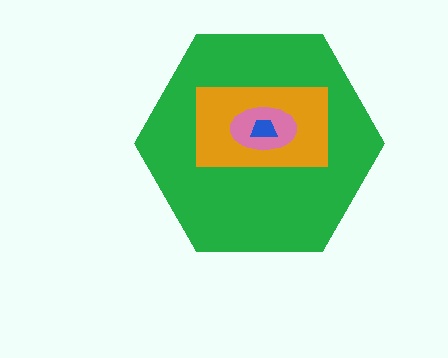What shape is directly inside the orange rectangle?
The pink ellipse.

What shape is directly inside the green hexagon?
The orange rectangle.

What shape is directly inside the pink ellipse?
The blue trapezoid.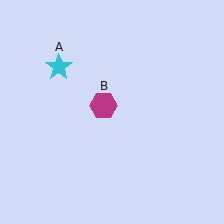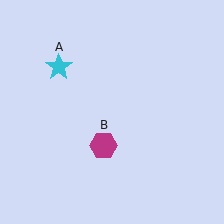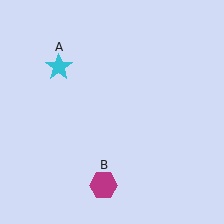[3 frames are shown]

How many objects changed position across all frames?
1 object changed position: magenta hexagon (object B).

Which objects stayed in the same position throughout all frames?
Cyan star (object A) remained stationary.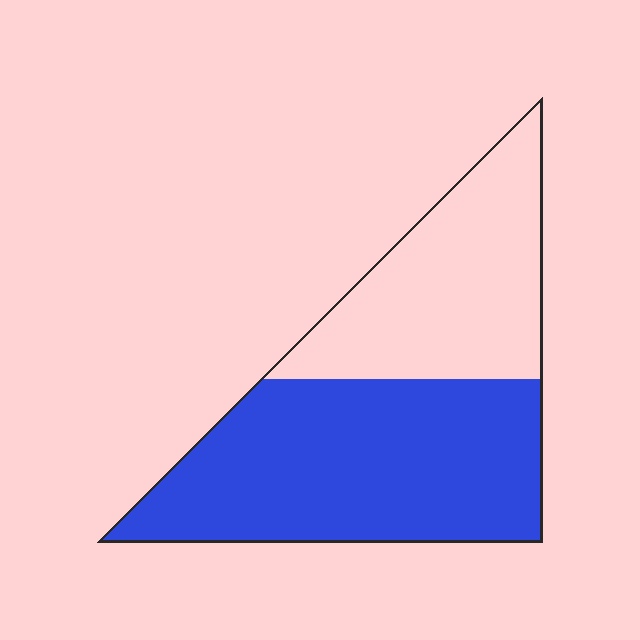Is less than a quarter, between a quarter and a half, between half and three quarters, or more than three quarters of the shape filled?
Between half and three quarters.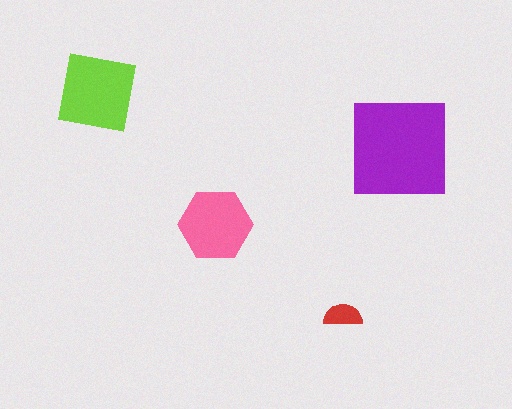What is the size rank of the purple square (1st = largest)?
1st.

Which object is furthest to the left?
The lime square is leftmost.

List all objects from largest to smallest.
The purple square, the lime square, the pink hexagon, the red semicircle.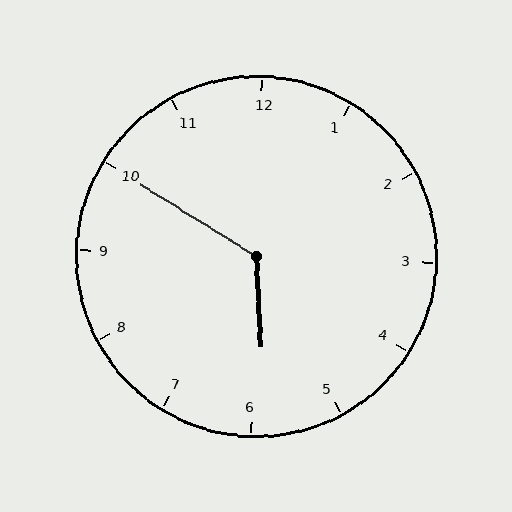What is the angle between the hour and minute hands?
Approximately 125 degrees.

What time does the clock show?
5:50.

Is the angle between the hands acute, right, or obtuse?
It is obtuse.